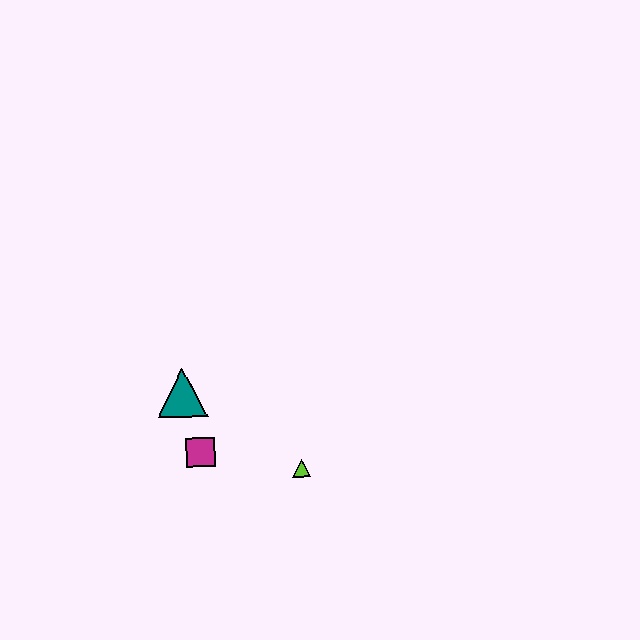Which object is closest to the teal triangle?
The magenta square is closest to the teal triangle.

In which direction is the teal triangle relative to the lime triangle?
The teal triangle is to the left of the lime triangle.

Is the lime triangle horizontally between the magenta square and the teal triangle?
No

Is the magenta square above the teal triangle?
No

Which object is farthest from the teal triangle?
The lime triangle is farthest from the teal triangle.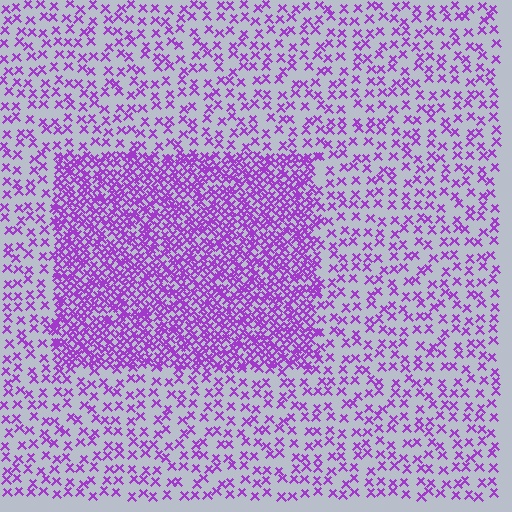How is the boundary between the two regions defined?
The boundary is defined by a change in element density (approximately 2.7x ratio). All elements are the same color, size, and shape.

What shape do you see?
I see a rectangle.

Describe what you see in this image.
The image contains small purple elements arranged at two different densities. A rectangle-shaped region is visible where the elements are more densely packed than the surrounding area.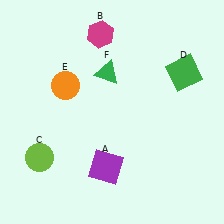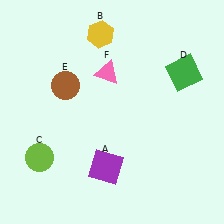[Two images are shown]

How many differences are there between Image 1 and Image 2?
There are 3 differences between the two images.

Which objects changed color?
B changed from magenta to yellow. E changed from orange to brown. F changed from green to pink.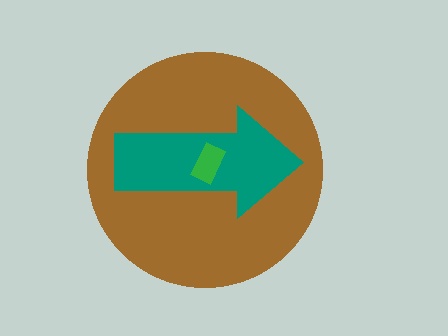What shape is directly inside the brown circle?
The teal arrow.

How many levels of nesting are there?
3.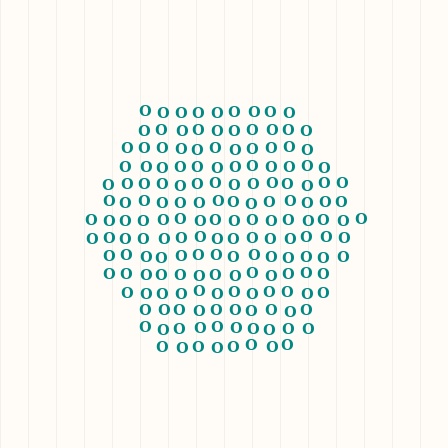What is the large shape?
The large shape is a hexagon.